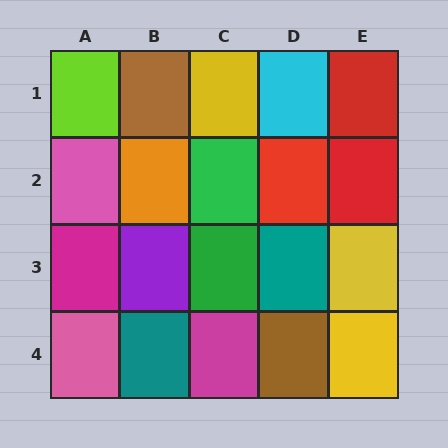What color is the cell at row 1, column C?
Yellow.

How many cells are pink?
2 cells are pink.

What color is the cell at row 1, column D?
Cyan.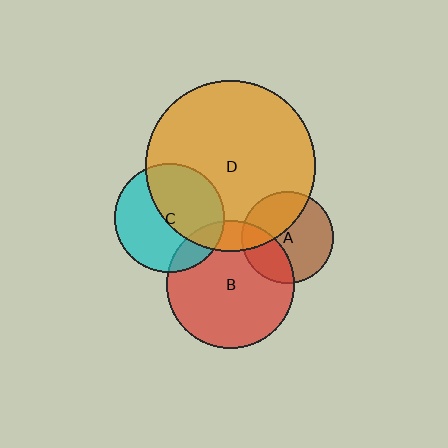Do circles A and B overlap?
Yes.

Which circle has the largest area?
Circle D (orange).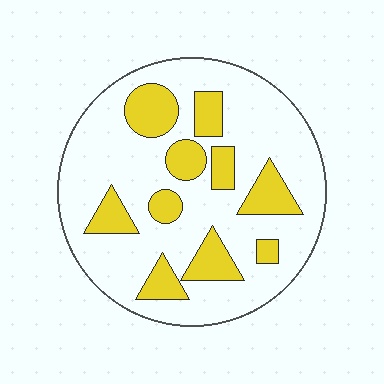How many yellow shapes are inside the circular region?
10.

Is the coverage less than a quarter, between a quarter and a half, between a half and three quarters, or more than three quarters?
Between a quarter and a half.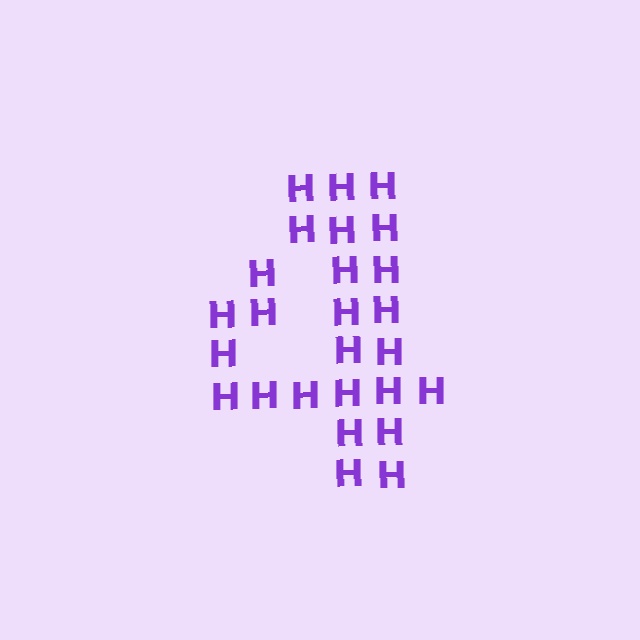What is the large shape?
The large shape is the digit 4.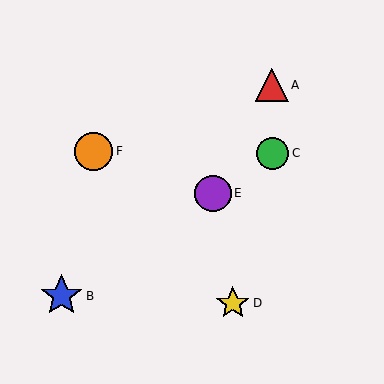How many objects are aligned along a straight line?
3 objects (B, C, E) are aligned along a straight line.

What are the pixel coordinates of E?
Object E is at (213, 193).